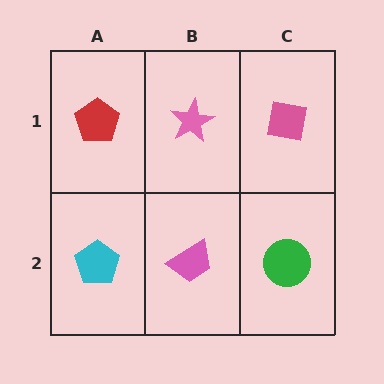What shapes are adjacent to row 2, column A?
A red pentagon (row 1, column A), a pink trapezoid (row 2, column B).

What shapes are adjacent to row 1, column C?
A green circle (row 2, column C), a pink star (row 1, column B).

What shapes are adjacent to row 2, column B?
A pink star (row 1, column B), a cyan pentagon (row 2, column A), a green circle (row 2, column C).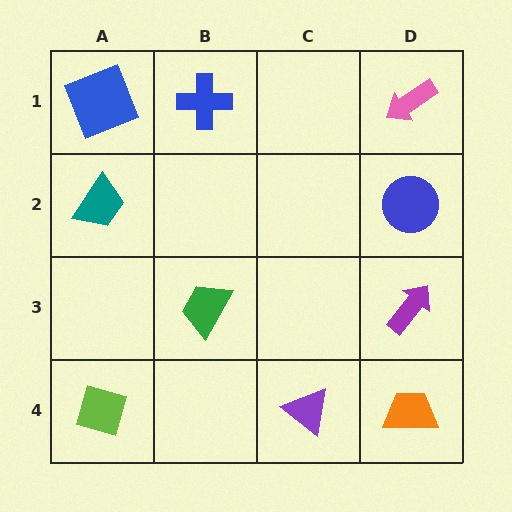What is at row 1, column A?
A blue square.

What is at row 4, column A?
A lime diamond.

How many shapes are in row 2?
2 shapes.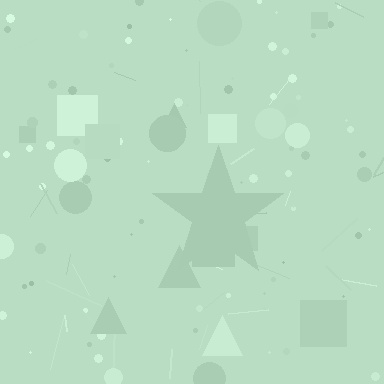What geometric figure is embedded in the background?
A star is embedded in the background.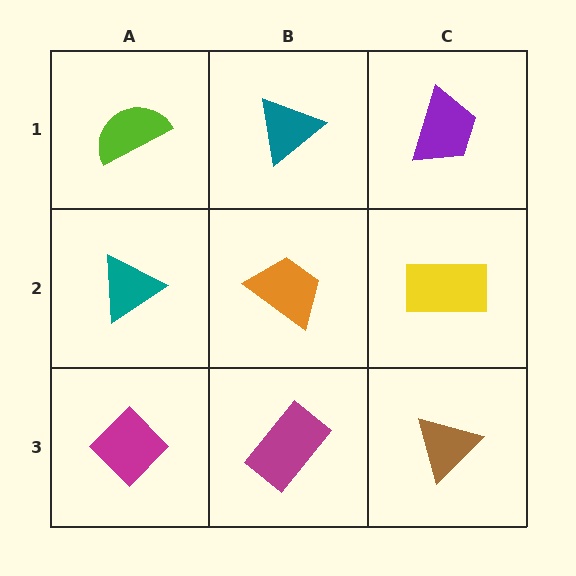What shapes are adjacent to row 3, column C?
A yellow rectangle (row 2, column C), a magenta rectangle (row 3, column B).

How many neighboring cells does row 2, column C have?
3.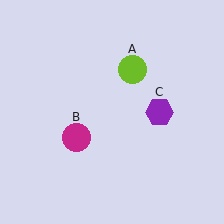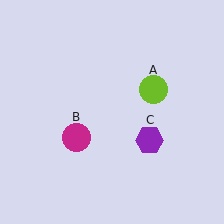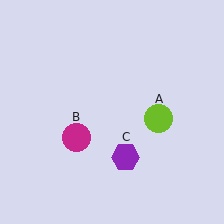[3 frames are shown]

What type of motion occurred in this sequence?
The lime circle (object A), purple hexagon (object C) rotated clockwise around the center of the scene.